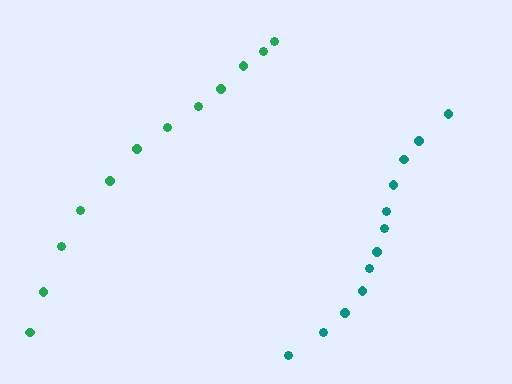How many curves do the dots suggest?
There are 2 distinct paths.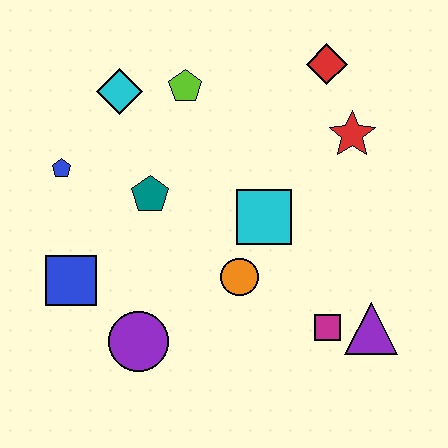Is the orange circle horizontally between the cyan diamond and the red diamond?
Yes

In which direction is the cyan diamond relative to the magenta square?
The cyan diamond is above the magenta square.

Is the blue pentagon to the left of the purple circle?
Yes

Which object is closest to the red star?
The red diamond is closest to the red star.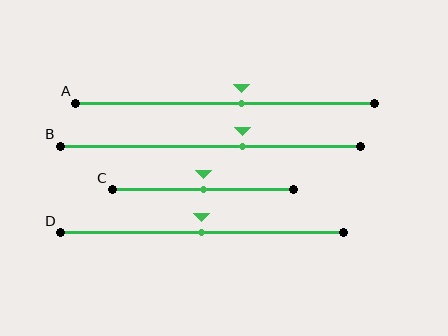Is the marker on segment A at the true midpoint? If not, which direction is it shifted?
No, the marker on segment A is shifted to the right by about 5% of the segment length.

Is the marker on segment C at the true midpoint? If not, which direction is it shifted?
Yes, the marker on segment C is at the true midpoint.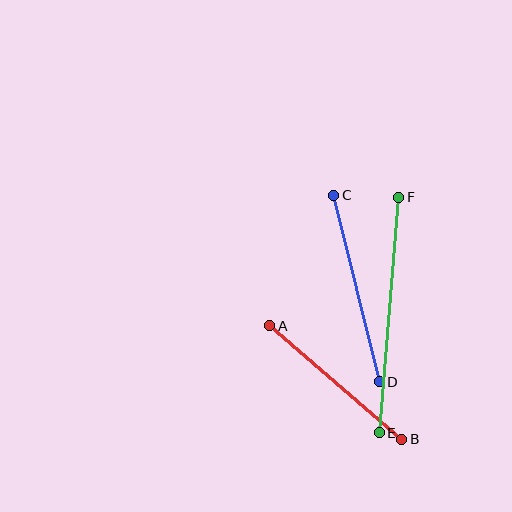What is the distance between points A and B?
The distance is approximately 174 pixels.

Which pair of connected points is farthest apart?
Points E and F are farthest apart.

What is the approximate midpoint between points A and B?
The midpoint is at approximately (336, 382) pixels.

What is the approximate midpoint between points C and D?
The midpoint is at approximately (356, 289) pixels.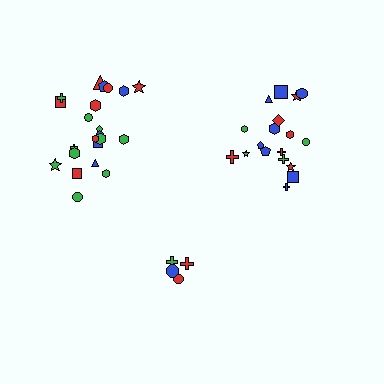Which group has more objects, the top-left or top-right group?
The top-left group.